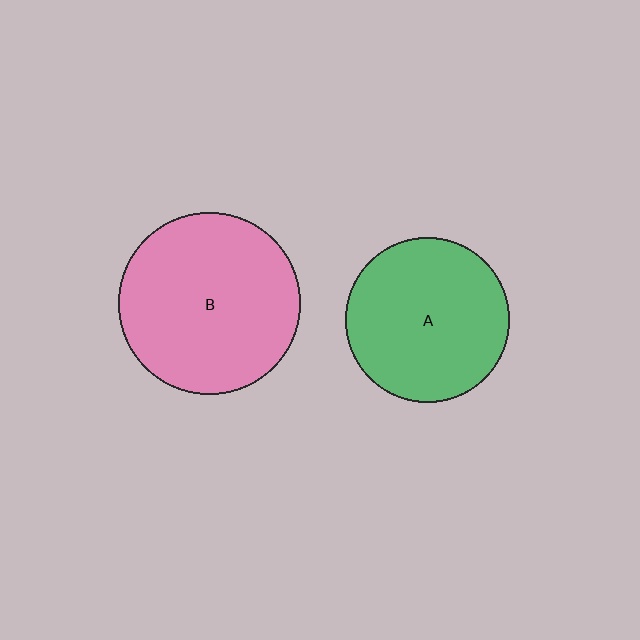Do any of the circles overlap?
No, none of the circles overlap.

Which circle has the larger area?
Circle B (pink).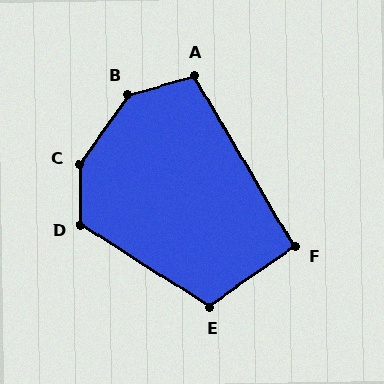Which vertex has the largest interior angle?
C, at approximately 144 degrees.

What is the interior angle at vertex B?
Approximately 141 degrees (obtuse).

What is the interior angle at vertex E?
Approximately 112 degrees (obtuse).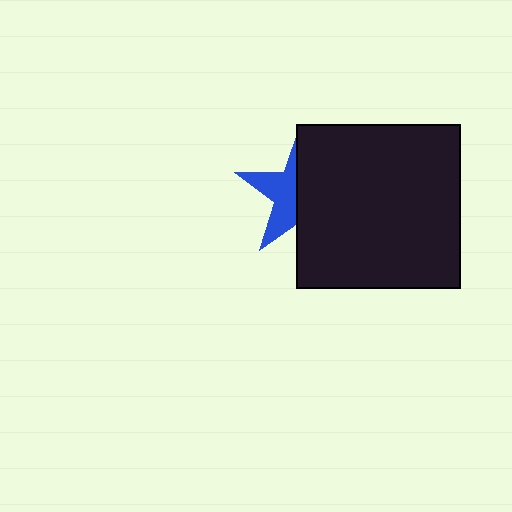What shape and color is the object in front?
The object in front is a black square.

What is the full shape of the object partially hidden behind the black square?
The partially hidden object is a blue star.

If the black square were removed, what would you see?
You would see the complete blue star.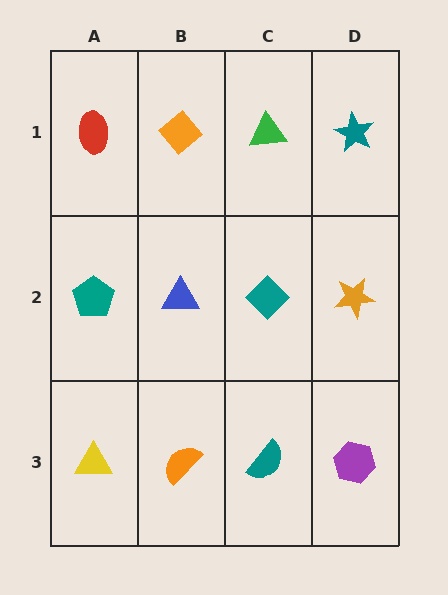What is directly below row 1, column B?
A blue triangle.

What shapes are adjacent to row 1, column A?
A teal pentagon (row 2, column A), an orange diamond (row 1, column B).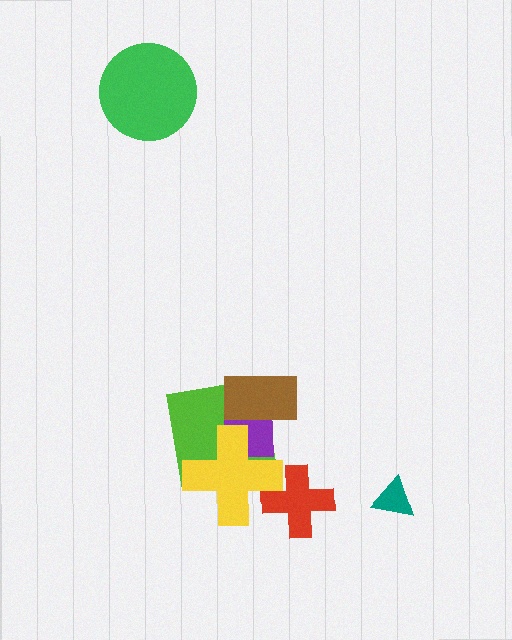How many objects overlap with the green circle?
0 objects overlap with the green circle.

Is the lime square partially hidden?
Yes, it is partially covered by another shape.